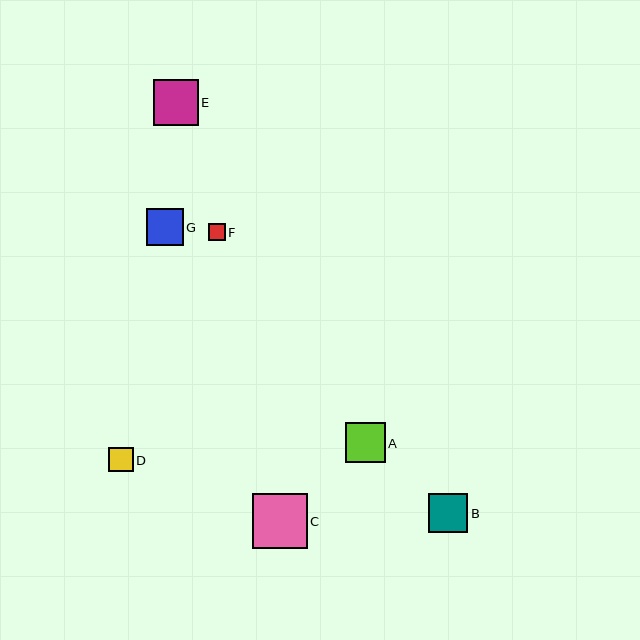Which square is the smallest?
Square F is the smallest with a size of approximately 17 pixels.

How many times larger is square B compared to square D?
Square B is approximately 1.6 times the size of square D.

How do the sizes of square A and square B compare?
Square A and square B are approximately the same size.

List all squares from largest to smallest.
From largest to smallest: C, E, A, B, G, D, F.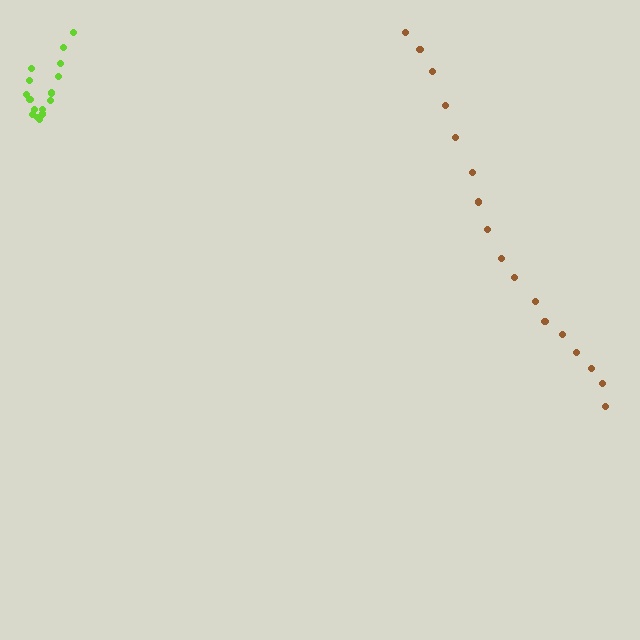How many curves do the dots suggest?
There are 2 distinct paths.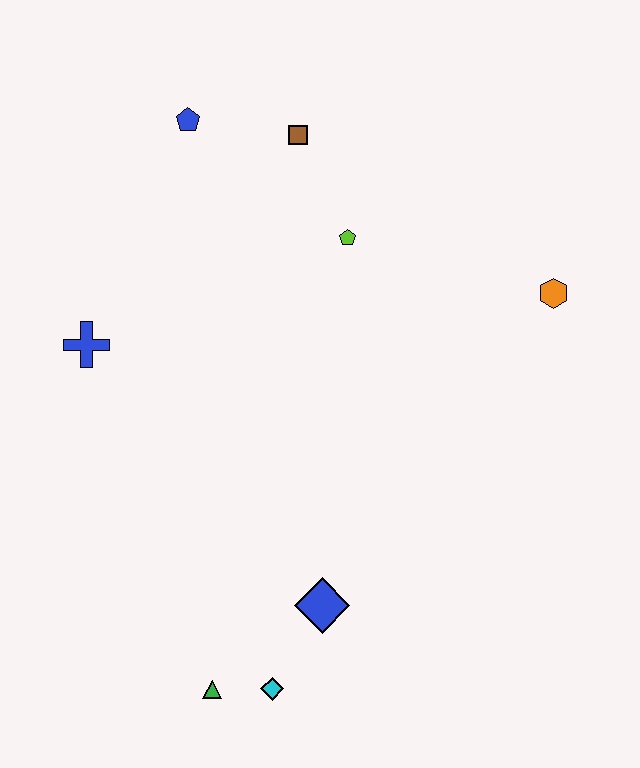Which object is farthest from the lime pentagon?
The green triangle is farthest from the lime pentagon.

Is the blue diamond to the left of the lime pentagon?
Yes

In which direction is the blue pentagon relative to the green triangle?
The blue pentagon is above the green triangle.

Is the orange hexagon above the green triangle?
Yes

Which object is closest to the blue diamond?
The cyan diamond is closest to the blue diamond.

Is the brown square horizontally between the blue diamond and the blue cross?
Yes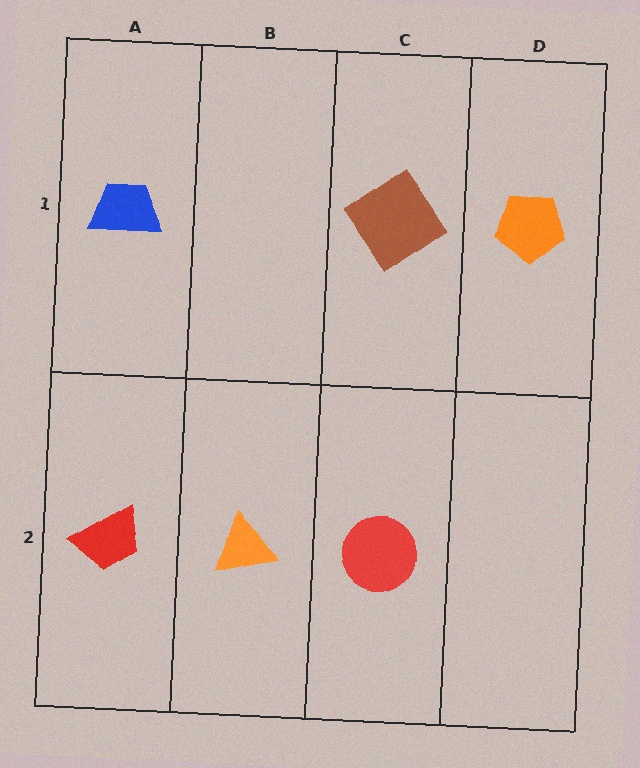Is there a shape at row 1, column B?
No, that cell is empty.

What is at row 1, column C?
A brown diamond.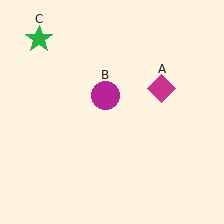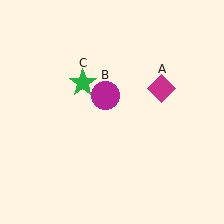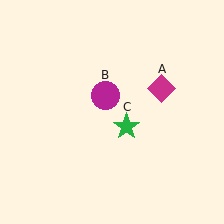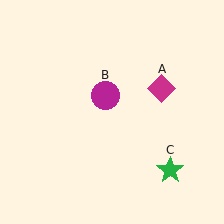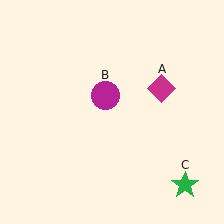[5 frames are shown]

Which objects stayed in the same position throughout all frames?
Magenta diamond (object A) and magenta circle (object B) remained stationary.